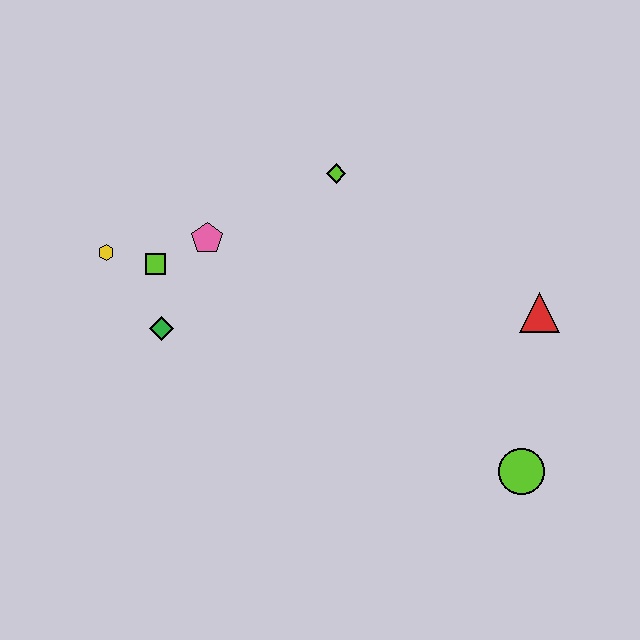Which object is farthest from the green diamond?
The lime circle is farthest from the green diamond.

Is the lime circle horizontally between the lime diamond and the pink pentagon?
No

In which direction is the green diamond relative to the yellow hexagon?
The green diamond is below the yellow hexagon.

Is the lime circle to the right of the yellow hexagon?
Yes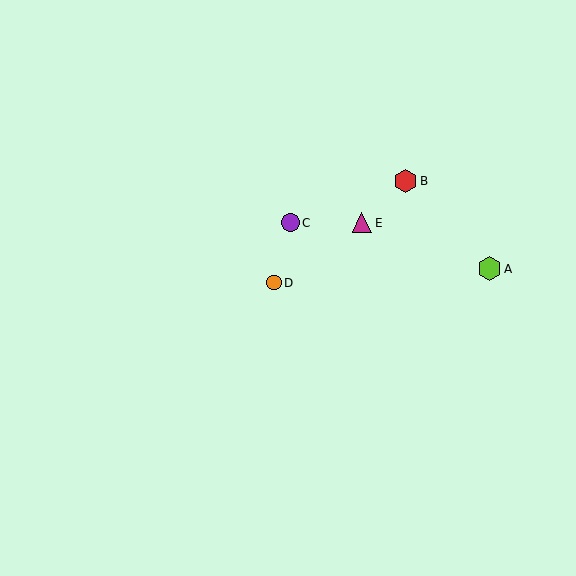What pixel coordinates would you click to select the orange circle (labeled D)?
Click at (274, 283) to select the orange circle D.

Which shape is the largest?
The lime hexagon (labeled A) is the largest.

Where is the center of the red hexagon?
The center of the red hexagon is at (406, 181).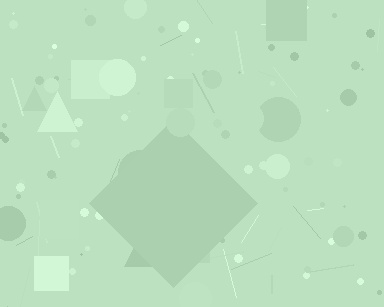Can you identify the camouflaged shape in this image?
The camouflaged shape is a diamond.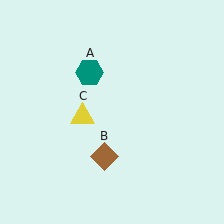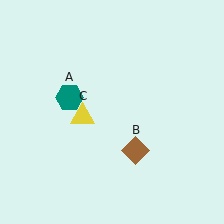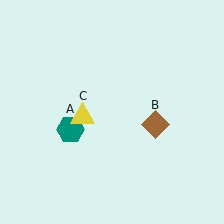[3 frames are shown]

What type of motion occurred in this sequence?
The teal hexagon (object A), brown diamond (object B) rotated counterclockwise around the center of the scene.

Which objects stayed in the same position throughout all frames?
Yellow triangle (object C) remained stationary.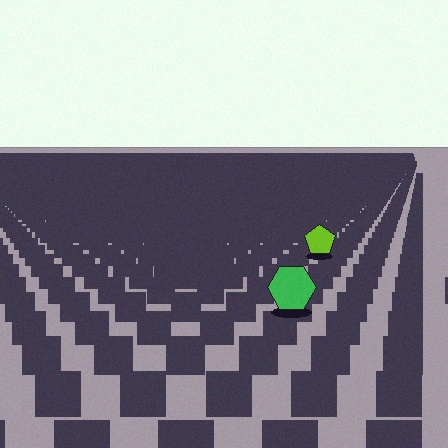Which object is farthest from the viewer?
The lime pentagon is farthest from the viewer. It appears smaller and the ground texture around it is denser.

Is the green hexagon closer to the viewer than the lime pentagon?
Yes. The green hexagon is closer — you can tell from the texture gradient: the ground texture is coarser near it.